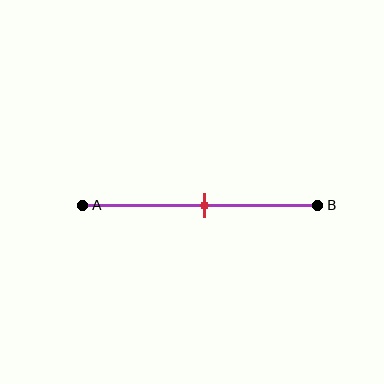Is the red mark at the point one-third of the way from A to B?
No, the mark is at about 50% from A, not at the 33% one-third point.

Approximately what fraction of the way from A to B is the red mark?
The red mark is approximately 50% of the way from A to B.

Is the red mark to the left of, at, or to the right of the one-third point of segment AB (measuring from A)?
The red mark is to the right of the one-third point of segment AB.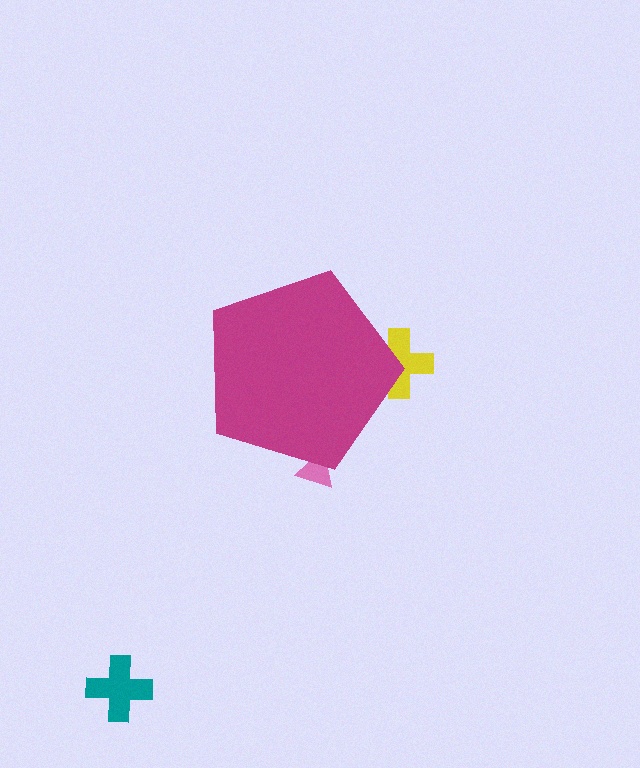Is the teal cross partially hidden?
No, the teal cross is fully visible.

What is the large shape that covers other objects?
A magenta pentagon.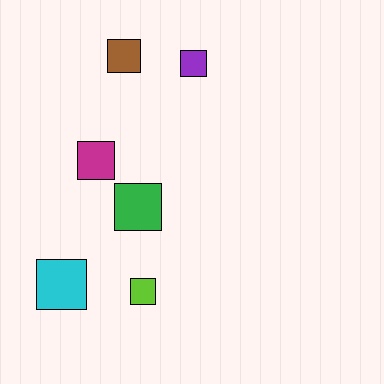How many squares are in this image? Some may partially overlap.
There are 6 squares.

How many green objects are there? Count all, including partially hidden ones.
There is 1 green object.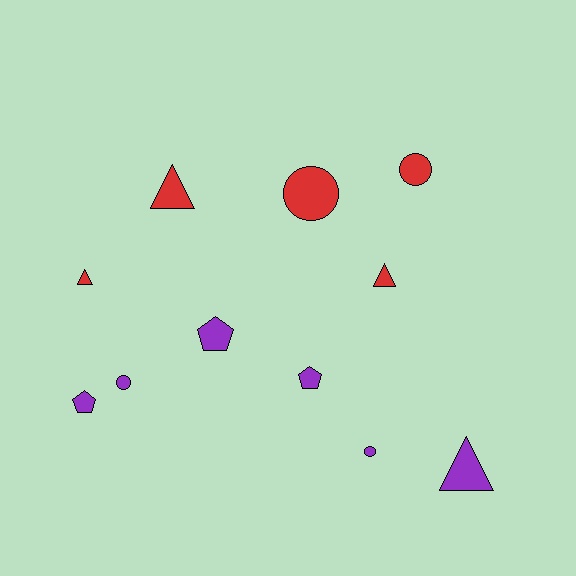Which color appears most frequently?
Purple, with 6 objects.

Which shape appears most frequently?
Triangle, with 4 objects.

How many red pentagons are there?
There are no red pentagons.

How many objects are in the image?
There are 11 objects.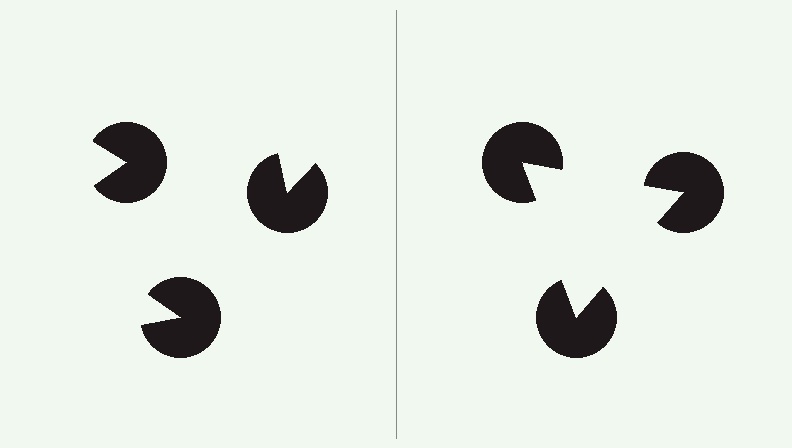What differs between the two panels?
The pac-man discs are positioned identically on both sides; only the wedge orientations differ. On the right they align to a triangle; on the left they are misaligned.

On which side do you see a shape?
An illusory triangle appears on the right side. On the left side the wedge cuts are rotated, so no coherent shape forms.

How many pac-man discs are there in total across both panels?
6 — 3 on each side.